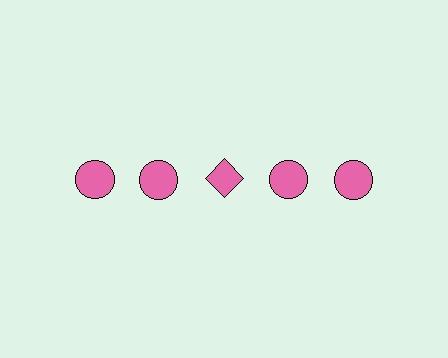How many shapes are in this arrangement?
There are 5 shapes arranged in a grid pattern.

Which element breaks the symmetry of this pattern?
The pink diamond in the top row, center column breaks the symmetry. All other shapes are pink circles.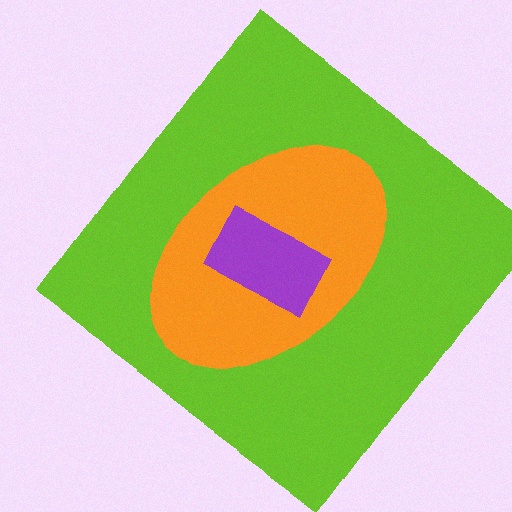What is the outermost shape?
The lime diamond.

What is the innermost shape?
The purple rectangle.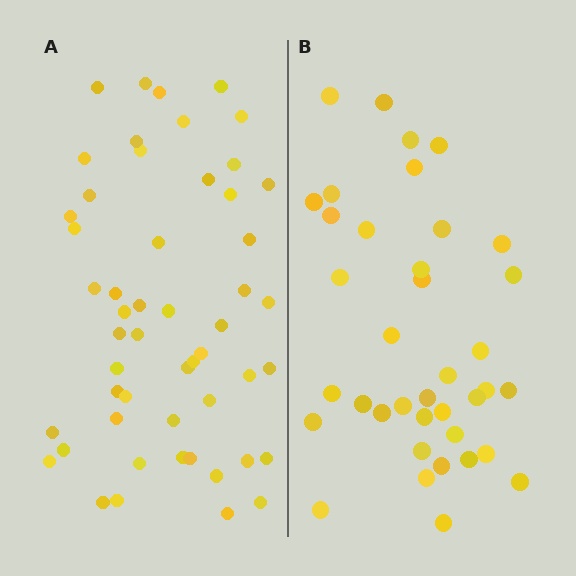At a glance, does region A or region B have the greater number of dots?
Region A (the left region) has more dots.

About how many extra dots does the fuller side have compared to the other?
Region A has approximately 15 more dots than region B.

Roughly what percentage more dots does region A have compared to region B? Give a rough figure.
About 35% more.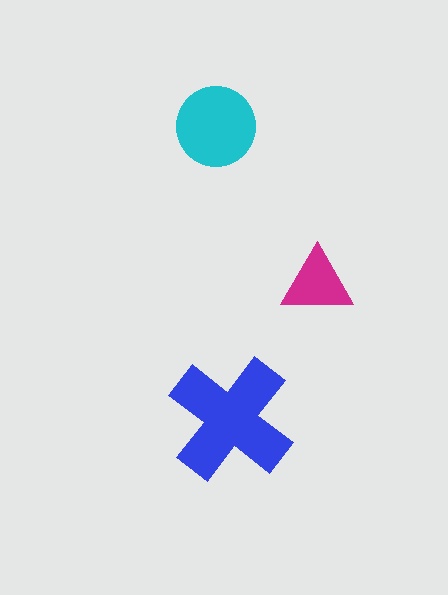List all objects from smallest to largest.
The magenta triangle, the cyan circle, the blue cross.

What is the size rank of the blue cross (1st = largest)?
1st.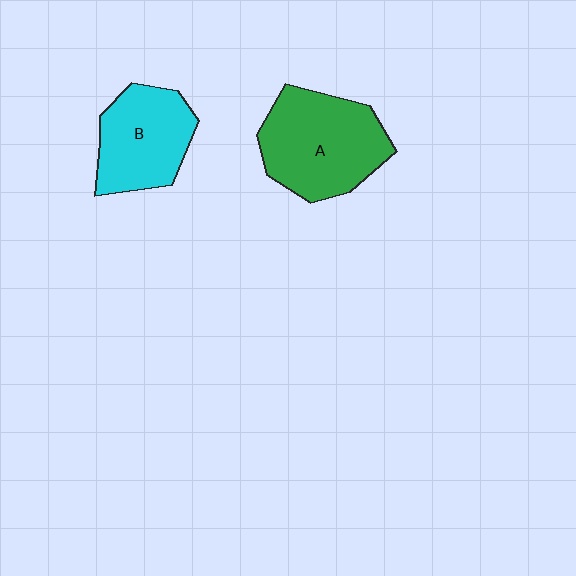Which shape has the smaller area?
Shape B (cyan).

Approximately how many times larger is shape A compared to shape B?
Approximately 1.3 times.